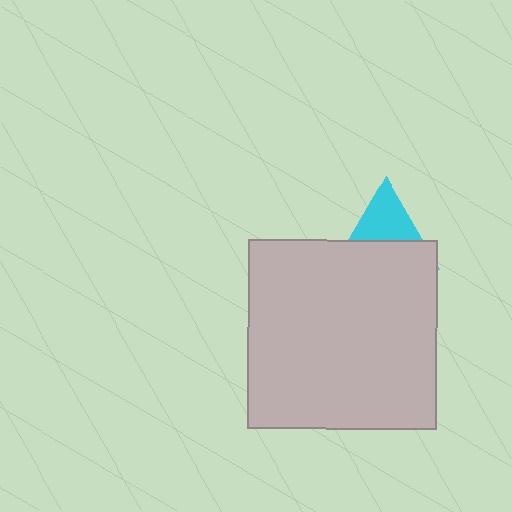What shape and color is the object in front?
The object in front is a light gray square.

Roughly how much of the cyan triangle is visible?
About half of it is visible (roughly 47%).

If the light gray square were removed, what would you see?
You would see the complete cyan triangle.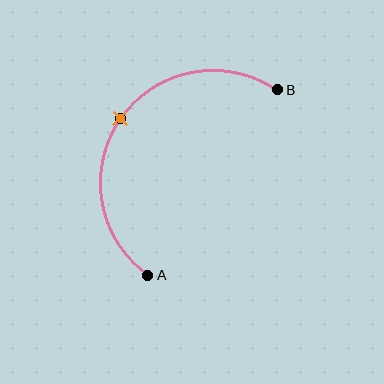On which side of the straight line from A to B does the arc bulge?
The arc bulges above and to the left of the straight line connecting A and B.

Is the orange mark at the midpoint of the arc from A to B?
Yes. The orange mark lies on the arc at equal arc-length from both A and B — it is the arc midpoint.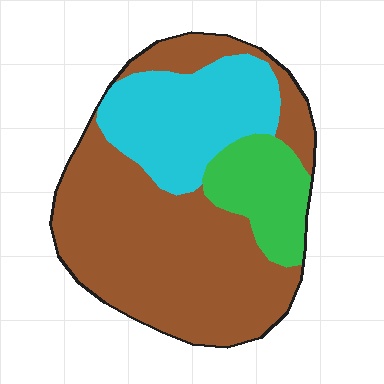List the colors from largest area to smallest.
From largest to smallest: brown, cyan, green.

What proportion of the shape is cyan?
Cyan takes up between a quarter and a half of the shape.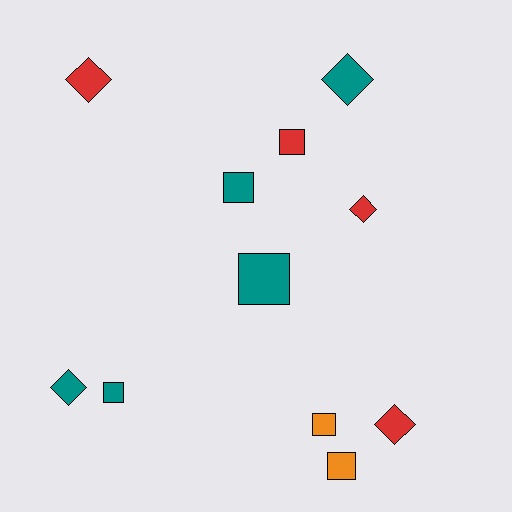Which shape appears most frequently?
Square, with 6 objects.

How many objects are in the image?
There are 11 objects.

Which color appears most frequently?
Teal, with 5 objects.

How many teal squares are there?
There are 3 teal squares.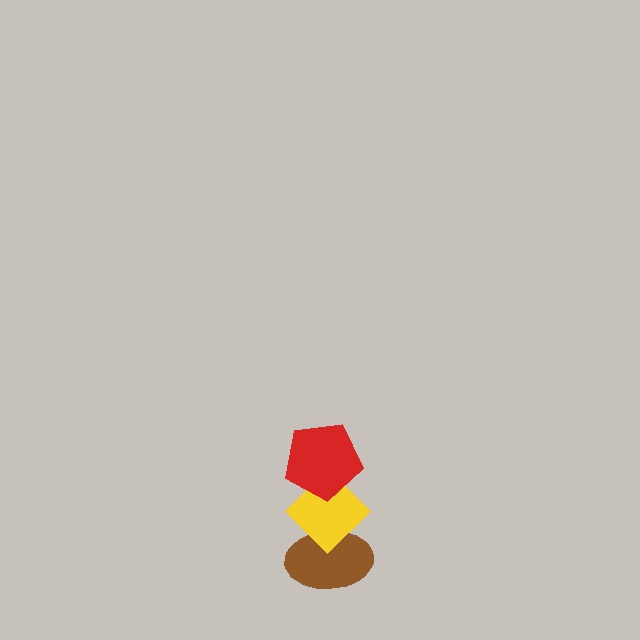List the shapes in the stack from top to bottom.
From top to bottom: the red pentagon, the yellow diamond, the brown ellipse.